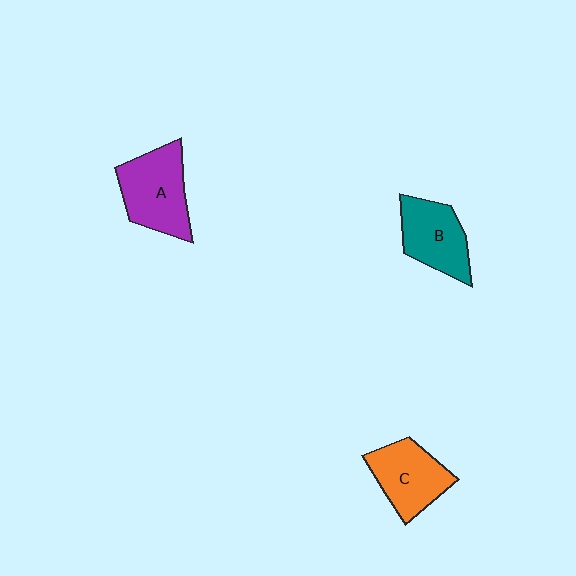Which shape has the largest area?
Shape A (purple).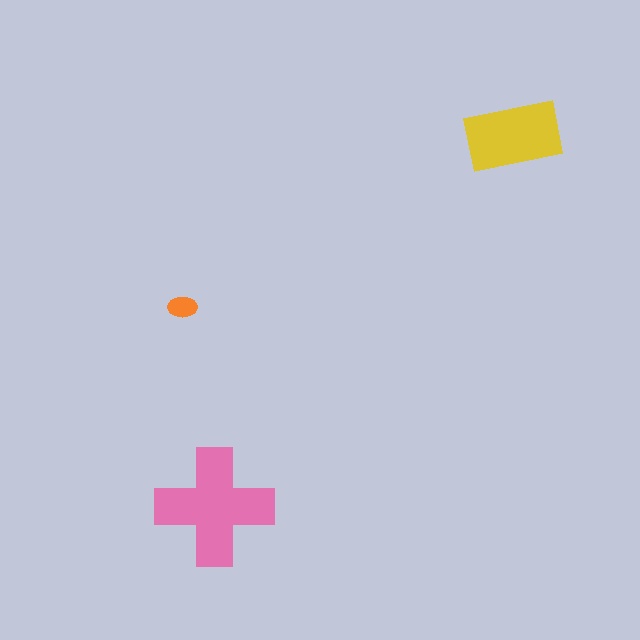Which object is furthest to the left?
The orange ellipse is leftmost.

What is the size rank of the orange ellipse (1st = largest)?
3rd.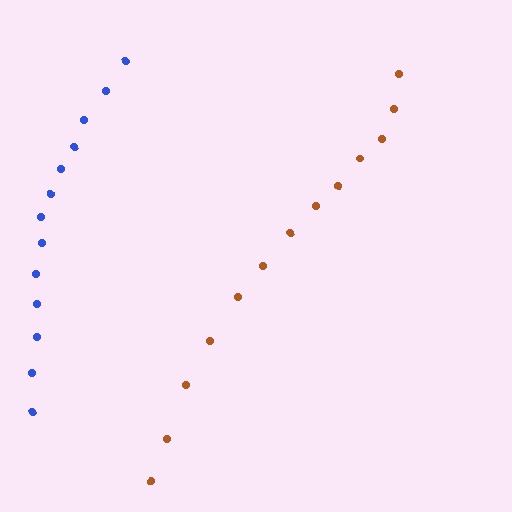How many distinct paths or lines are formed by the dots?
There are 2 distinct paths.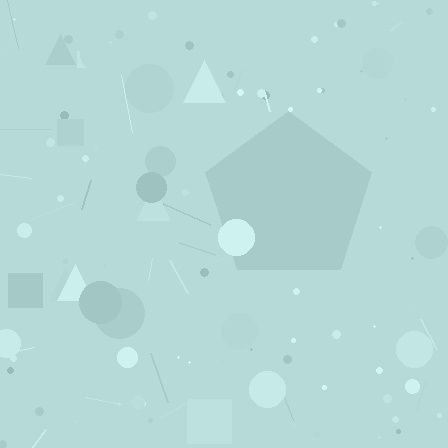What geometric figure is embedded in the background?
A pentagon is embedded in the background.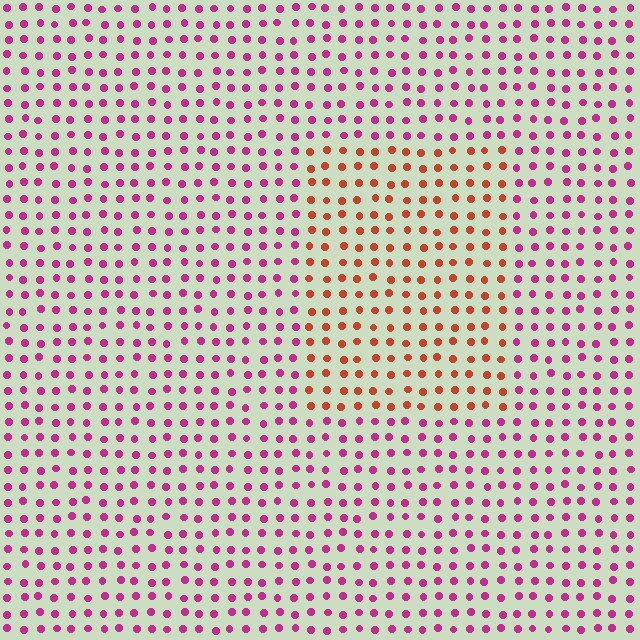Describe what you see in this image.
The image is filled with small magenta elements in a uniform arrangement. A rectangle-shaped region is visible where the elements are tinted to a slightly different hue, forming a subtle color boundary.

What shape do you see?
I see a rectangle.